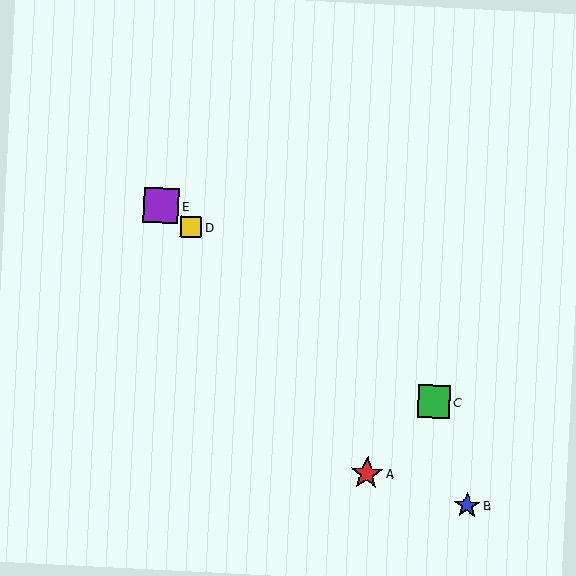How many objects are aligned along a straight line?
3 objects (C, D, E) are aligned along a straight line.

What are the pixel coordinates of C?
Object C is at (434, 402).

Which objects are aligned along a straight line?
Objects C, D, E are aligned along a straight line.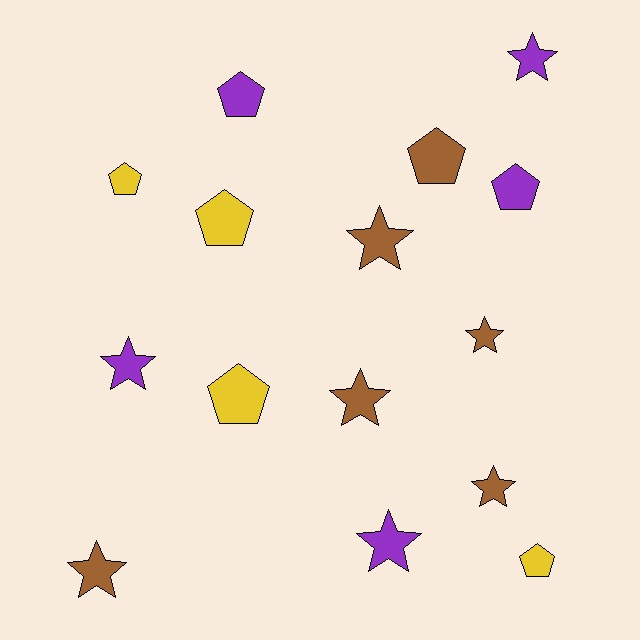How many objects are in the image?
There are 15 objects.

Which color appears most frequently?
Brown, with 6 objects.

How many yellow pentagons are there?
There are 4 yellow pentagons.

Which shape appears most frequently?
Star, with 8 objects.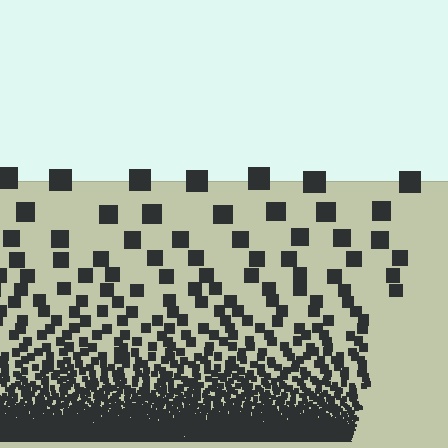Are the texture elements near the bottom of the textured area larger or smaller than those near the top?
Smaller. The gradient is inverted — elements near the bottom are smaller and denser.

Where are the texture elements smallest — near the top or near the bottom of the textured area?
Near the bottom.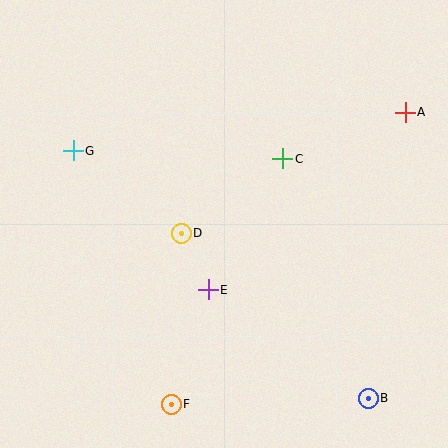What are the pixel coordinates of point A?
Point A is at (405, 112).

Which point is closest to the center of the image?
Point D at (181, 233) is closest to the center.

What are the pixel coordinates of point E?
Point E is at (208, 290).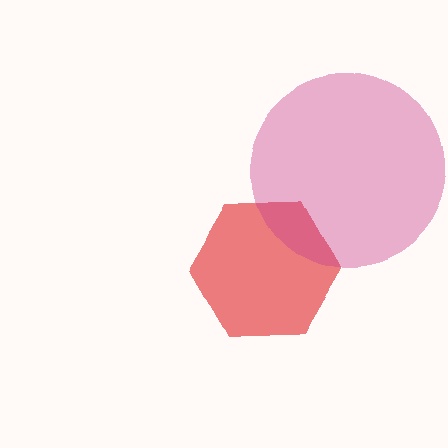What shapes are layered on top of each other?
The layered shapes are: a red hexagon, a magenta circle.